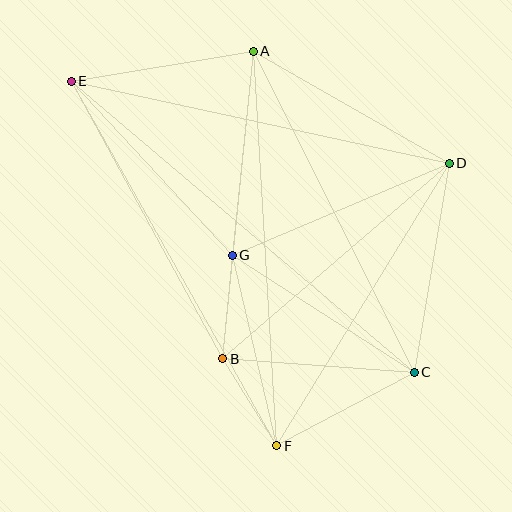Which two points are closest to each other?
Points B and F are closest to each other.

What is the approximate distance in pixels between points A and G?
The distance between A and G is approximately 205 pixels.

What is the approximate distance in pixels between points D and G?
The distance between D and G is approximately 236 pixels.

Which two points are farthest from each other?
Points C and E are farthest from each other.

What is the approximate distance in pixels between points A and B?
The distance between A and B is approximately 309 pixels.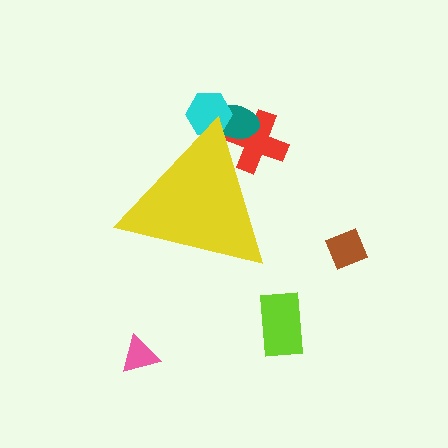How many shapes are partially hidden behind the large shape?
3 shapes are partially hidden.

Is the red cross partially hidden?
Yes, the red cross is partially hidden behind the yellow triangle.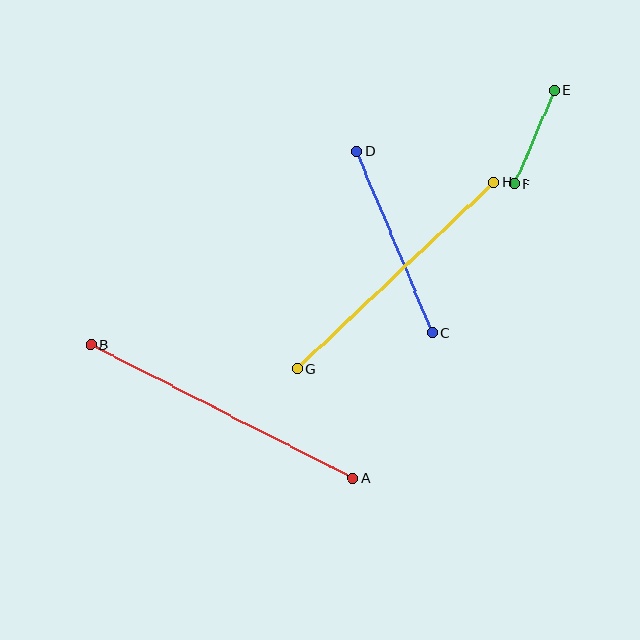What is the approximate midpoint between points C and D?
The midpoint is at approximately (394, 242) pixels.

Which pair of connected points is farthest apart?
Points A and B are farthest apart.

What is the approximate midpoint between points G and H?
The midpoint is at approximately (396, 275) pixels.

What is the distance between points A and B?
The distance is approximately 294 pixels.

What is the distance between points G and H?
The distance is approximately 271 pixels.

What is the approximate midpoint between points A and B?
The midpoint is at approximately (222, 411) pixels.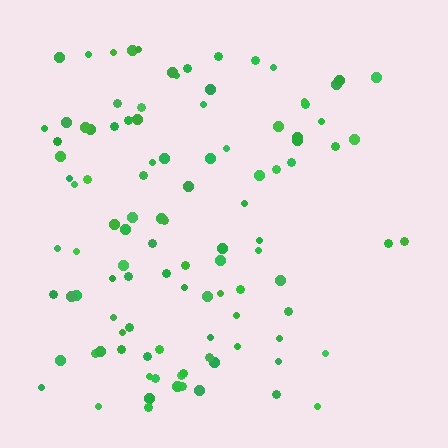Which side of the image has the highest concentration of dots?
The left.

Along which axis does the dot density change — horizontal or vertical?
Horizontal.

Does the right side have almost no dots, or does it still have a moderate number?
Still a moderate number, just noticeably fewer than the left.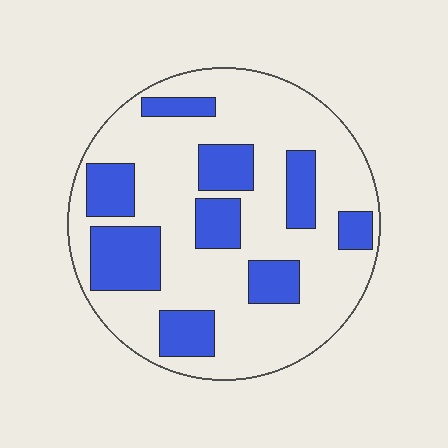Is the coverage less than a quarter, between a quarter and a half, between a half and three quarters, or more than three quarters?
Between a quarter and a half.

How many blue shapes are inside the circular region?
9.